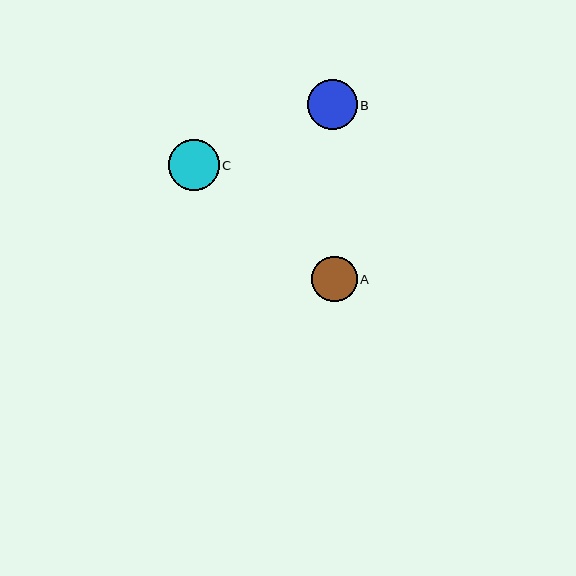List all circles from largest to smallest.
From largest to smallest: C, B, A.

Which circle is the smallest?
Circle A is the smallest with a size of approximately 45 pixels.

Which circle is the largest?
Circle C is the largest with a size of approximately 51 pixels.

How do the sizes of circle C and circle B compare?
Circle C and circle B are approximately the same size.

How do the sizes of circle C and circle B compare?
Circle C and circle B are approximately the same size.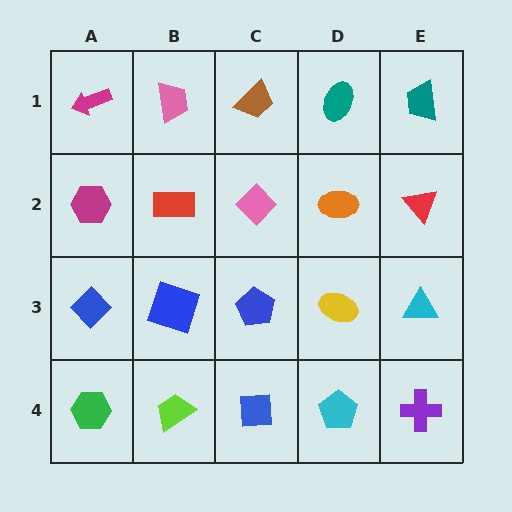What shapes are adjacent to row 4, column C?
A blue pentagon (row 3, column C), a lime trapezoid (row 4, column B), a cyan pentagon (row 4, column D).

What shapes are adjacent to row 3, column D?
An orange ellipse (row 2, column D), a cyan pentagon (row 4, column D), a blue pentagon (row 3, column C), a cyan triangle (row 3, column E).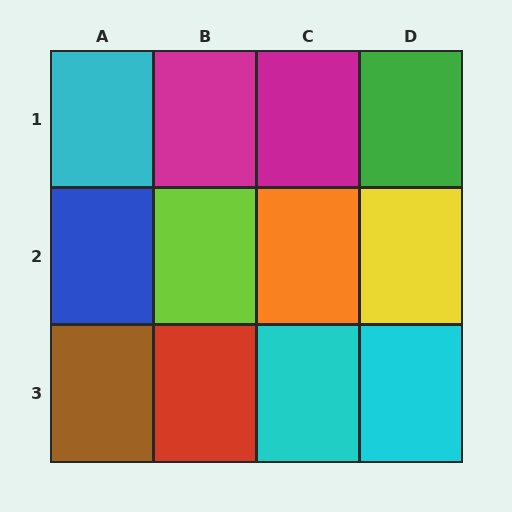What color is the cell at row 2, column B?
Lime.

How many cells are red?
1 cell is red.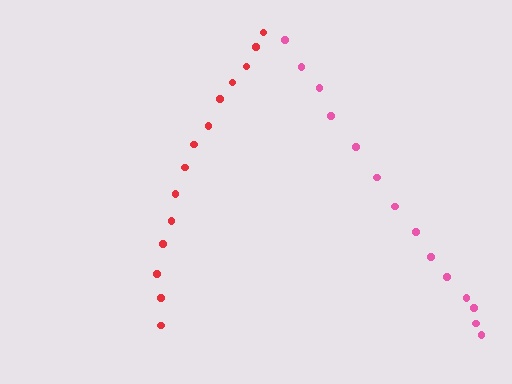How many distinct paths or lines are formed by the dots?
There are 2 distinct paths.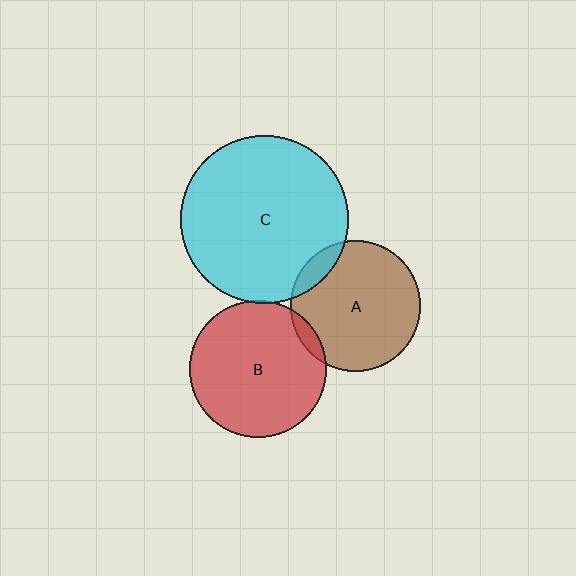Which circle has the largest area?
Circle C (cyan).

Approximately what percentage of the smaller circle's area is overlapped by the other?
Approximately 5%.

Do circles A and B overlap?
Yes.